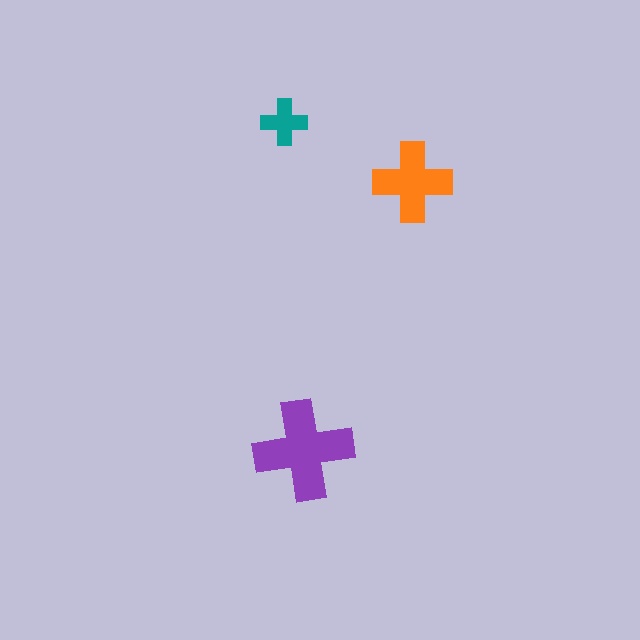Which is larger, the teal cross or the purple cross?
The purple one.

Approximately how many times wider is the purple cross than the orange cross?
About 1.5 times wider.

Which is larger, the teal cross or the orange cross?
The orange one.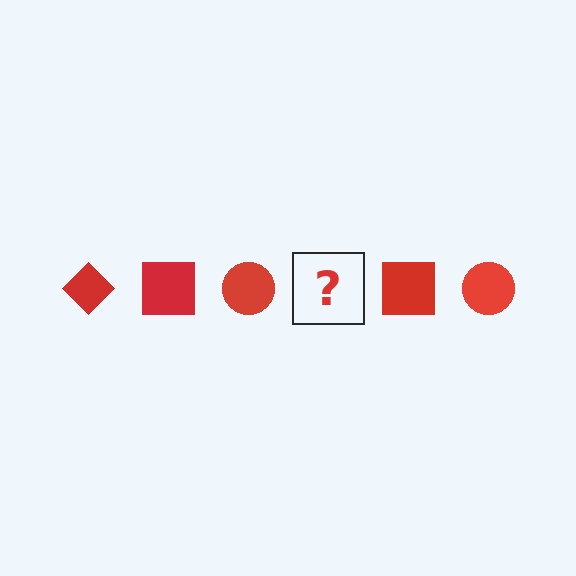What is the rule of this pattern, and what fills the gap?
The rule is that the pattern cycles through diamond, square, circle shapes in red. The gap should be filled with a red diamond.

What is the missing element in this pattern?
The missing element is a red diamond.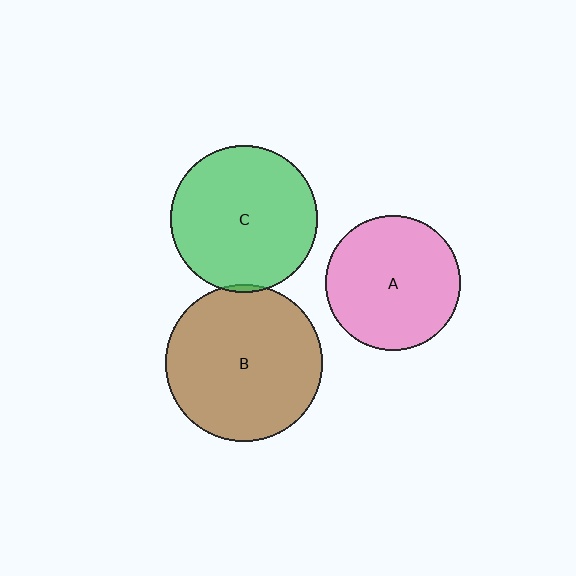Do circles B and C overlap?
Yes.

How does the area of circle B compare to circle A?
Approximately 1.4 times.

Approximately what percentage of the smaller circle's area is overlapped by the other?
Approximately 5%.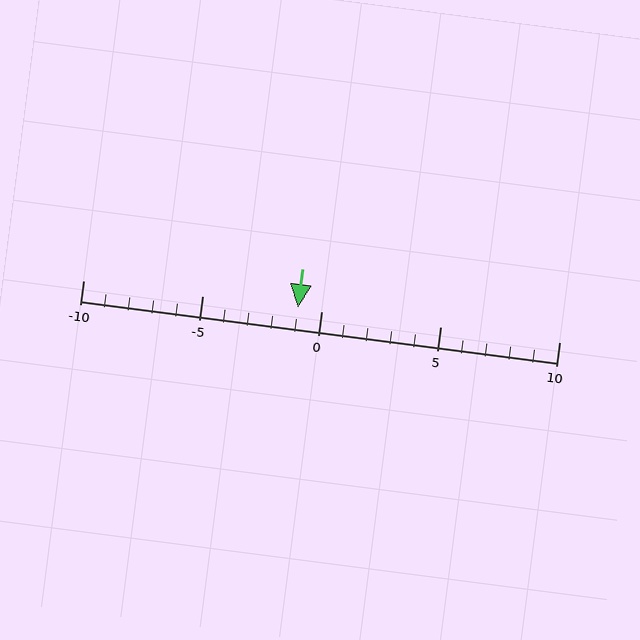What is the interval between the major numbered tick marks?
The major tick marks are spaced 5 units apart.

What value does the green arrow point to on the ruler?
The green arrow points to approximately -1.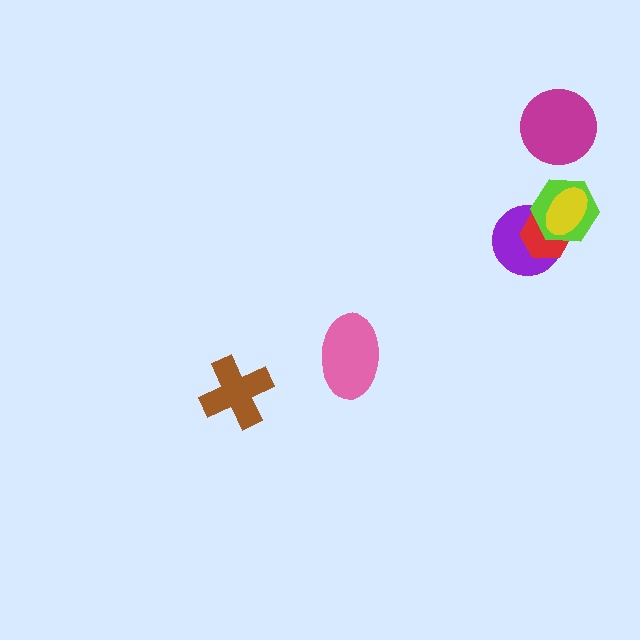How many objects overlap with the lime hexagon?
3 objects overlap with the lime hexagon.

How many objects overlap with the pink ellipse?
0 objects overlap with the pink ellipse.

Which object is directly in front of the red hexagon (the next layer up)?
The lime hexagon is directly in front of the red hexagon.